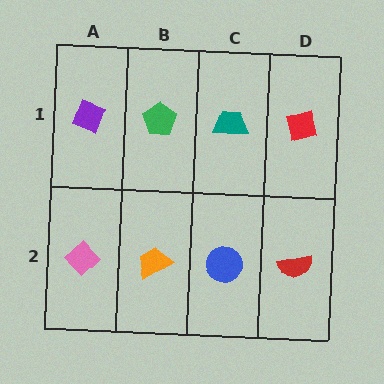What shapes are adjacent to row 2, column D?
A red diamond (row 1, column D), a blue circle (row 2, column C).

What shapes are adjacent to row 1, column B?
An orange trapezoid (row 2, column B), a purple diamond (row 1, column A), a teal trapezoid (row 1, column C).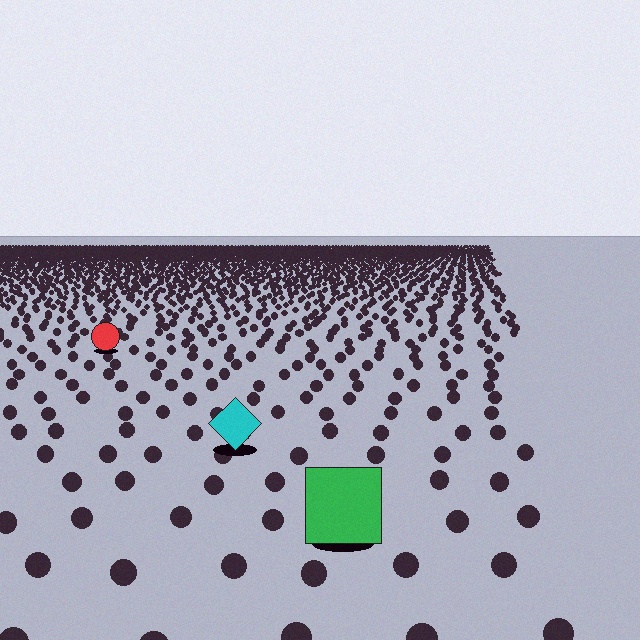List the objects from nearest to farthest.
From nearest to farthest: the green square, the cyan diamond, the red circle.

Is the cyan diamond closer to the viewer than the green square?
No. The green square is closer — you can tell from the texture gradient: the ground texture is coarser near it.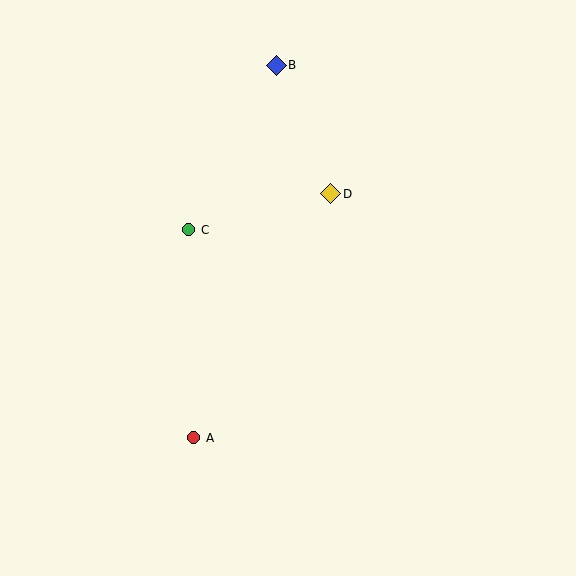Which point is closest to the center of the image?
Point D at (331, 194) is closest to the center.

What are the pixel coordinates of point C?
Point C is at (189, 230).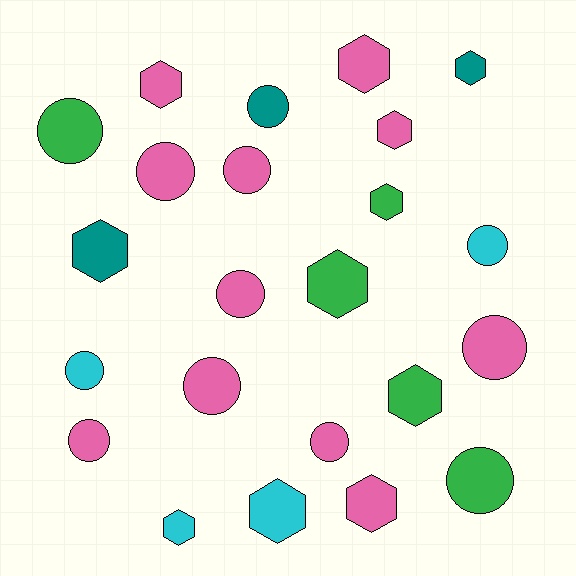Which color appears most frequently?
Pink, with 11 objects.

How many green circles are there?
There are 2 green circles.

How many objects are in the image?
There are 23 objects.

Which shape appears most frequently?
Circle, with 12 objects.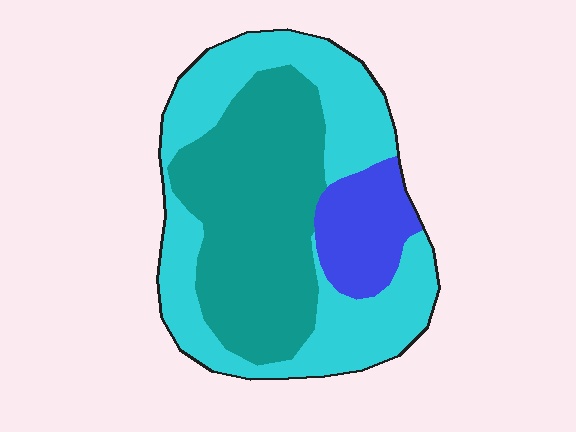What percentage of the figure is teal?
Teal covers around 40% of the figure.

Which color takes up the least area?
Blue, at roughly 15%.